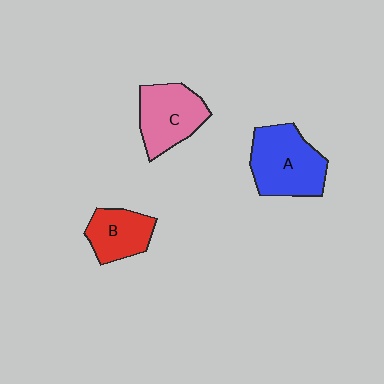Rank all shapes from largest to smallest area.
From largest to smallest: A (blue), C (pink), B (red).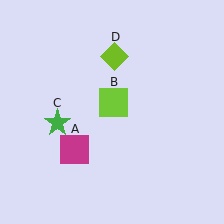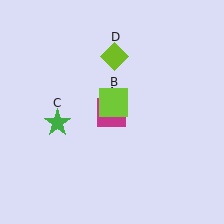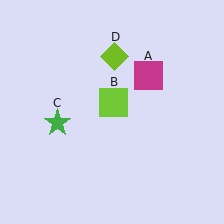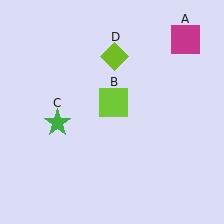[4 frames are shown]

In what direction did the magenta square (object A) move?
The magenta square (object A) moved up and to the right.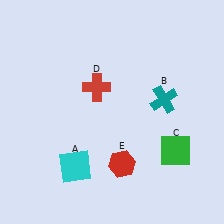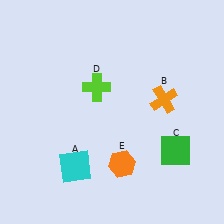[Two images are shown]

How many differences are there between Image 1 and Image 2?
There are 3 differences between the two images.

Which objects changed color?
B changed from teal to orange. D changed from red to lime. E changed from red to orange.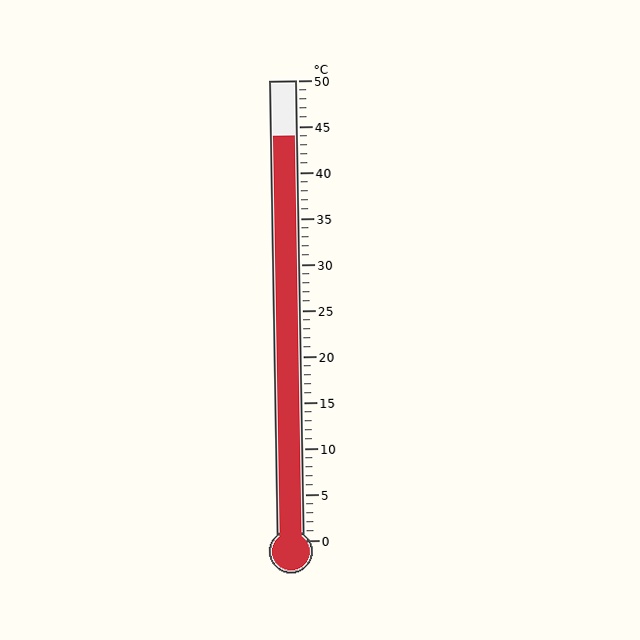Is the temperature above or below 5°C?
The temperature is above 5°C.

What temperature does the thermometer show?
The thermometer shows approximately 44°C.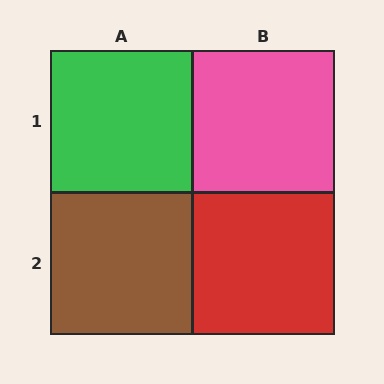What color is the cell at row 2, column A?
Brown.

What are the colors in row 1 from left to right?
Green, pink.